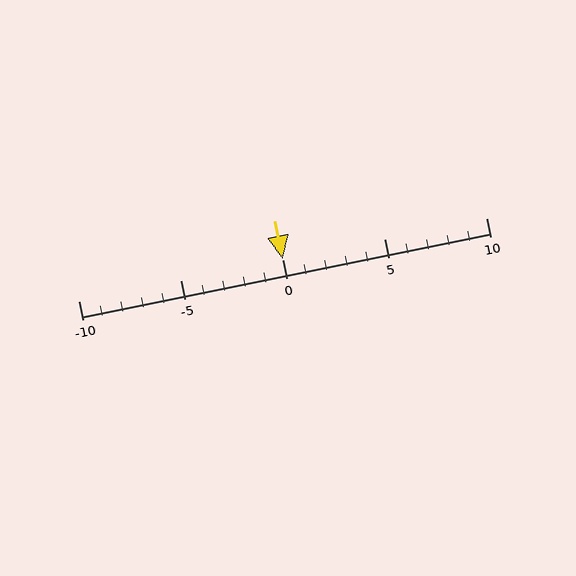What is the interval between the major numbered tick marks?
The major tick marks are spaced 5 units apart.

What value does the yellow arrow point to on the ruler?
The yellow arrow points to approximately 0.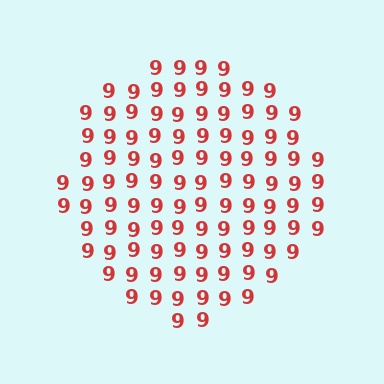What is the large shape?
The large shape is a circle.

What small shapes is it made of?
It is made of small digit 9's.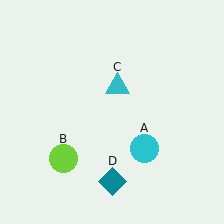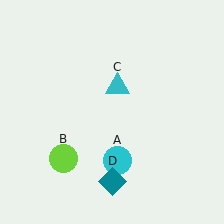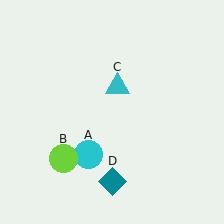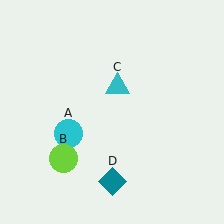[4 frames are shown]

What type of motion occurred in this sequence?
The cyan circle (object A) rotated clockwise around the center of the scene.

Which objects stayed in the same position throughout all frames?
Lime circle (object B) and cyan triangle (object C) and teal diamond (object D) remained stationary.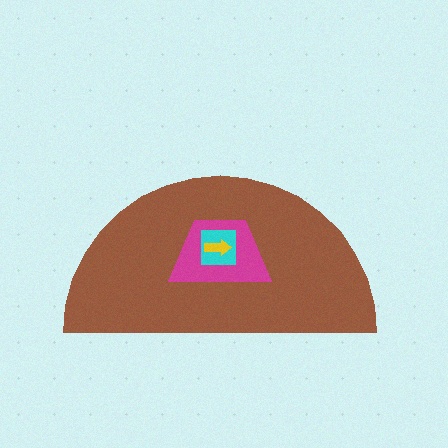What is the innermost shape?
The yellow arrow.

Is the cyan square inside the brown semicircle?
Yes.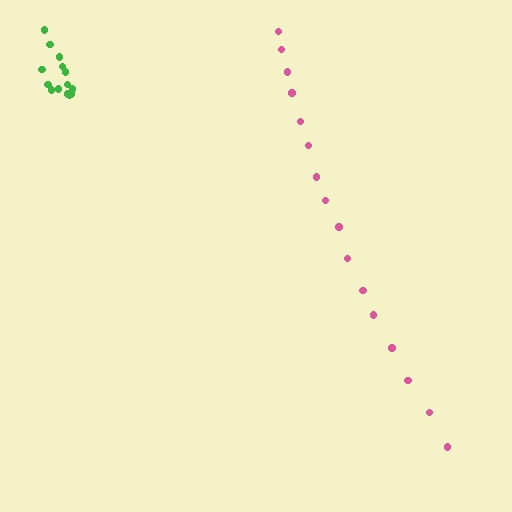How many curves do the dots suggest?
There are 2 distinct paths.